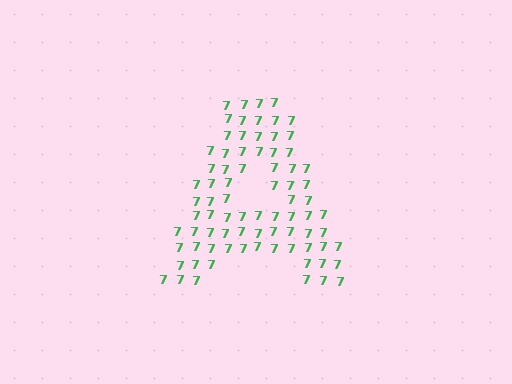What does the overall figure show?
The overall figure shows the letter A.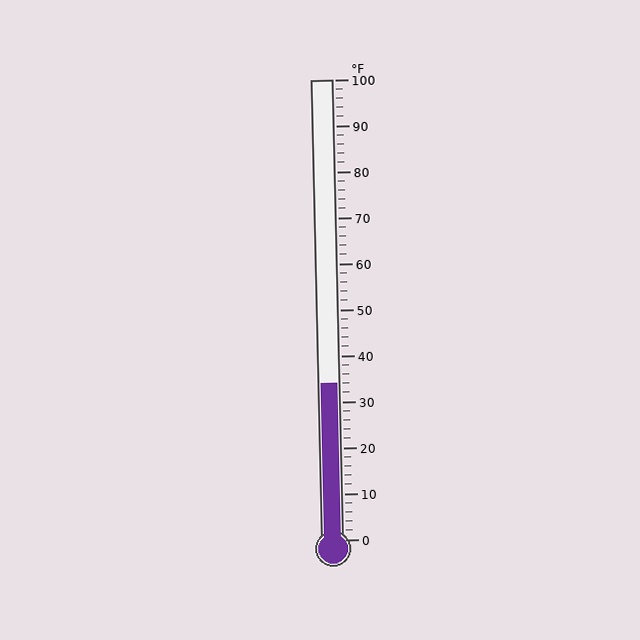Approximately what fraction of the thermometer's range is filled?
The thermometer is filled to approximately 35% of its range.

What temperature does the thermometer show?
The thermometer shows approximately 34°F.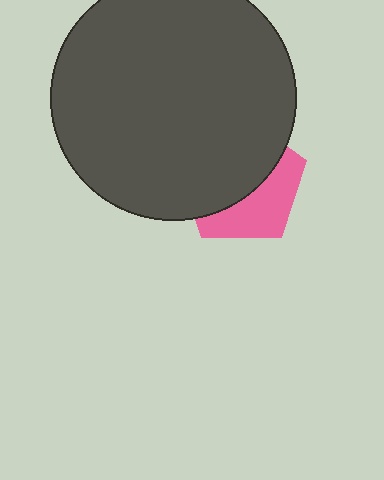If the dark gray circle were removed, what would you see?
You would see the complete pink pentagon.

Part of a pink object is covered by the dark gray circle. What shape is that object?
It is a pentagon.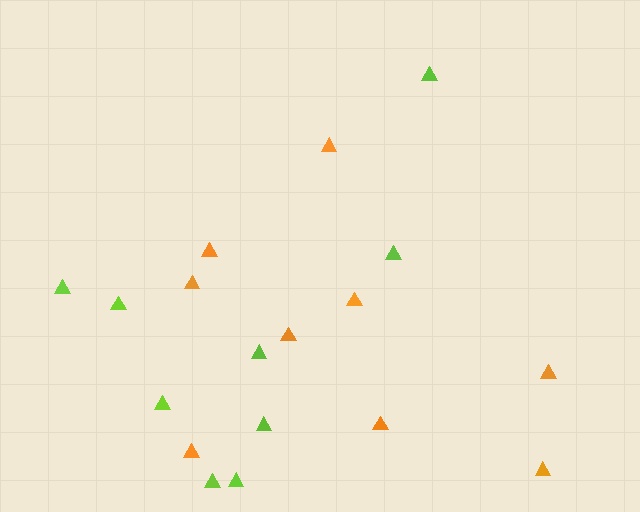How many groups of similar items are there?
There are 2 groups: one group of orange triangles (9) and one group of lime triangles (9).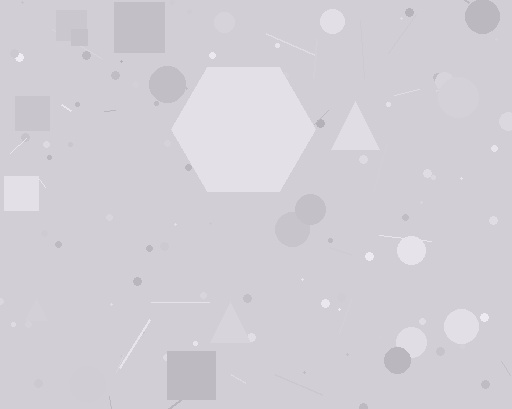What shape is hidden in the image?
A hexagon is hidden in the image.